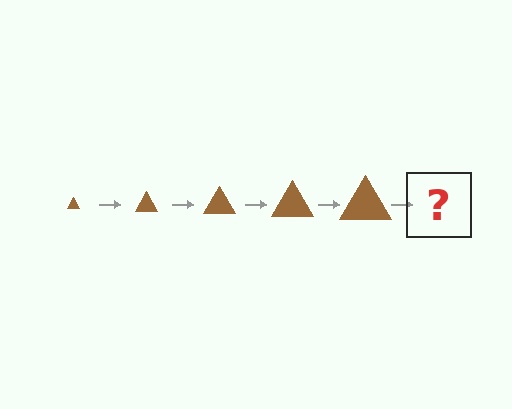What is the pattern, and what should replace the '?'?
The pattern is that the triangle gets progressively larger each step. The '?' should be a brown triangle, larger than the previous one.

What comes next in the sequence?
The next element should be a brown triangle, larger than the previous one.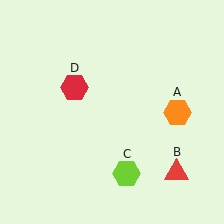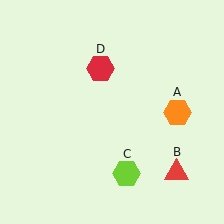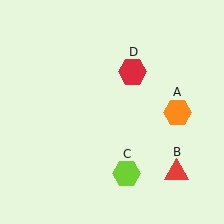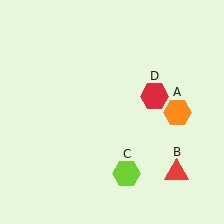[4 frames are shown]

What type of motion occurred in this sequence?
The red hexagon (object D) rotated clockwise around the center of the scene.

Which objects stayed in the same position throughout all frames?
Orange hexagon (object A) and red triangle (object B) and lime hexagon (object C) remained stationary.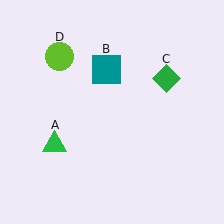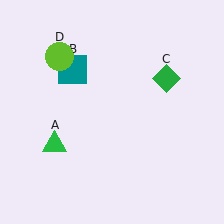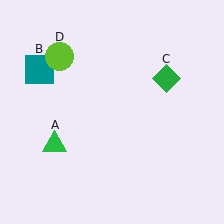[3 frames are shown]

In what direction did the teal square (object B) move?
The teal square (object B) moved left.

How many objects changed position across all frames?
1 object changed position: teal square (object B).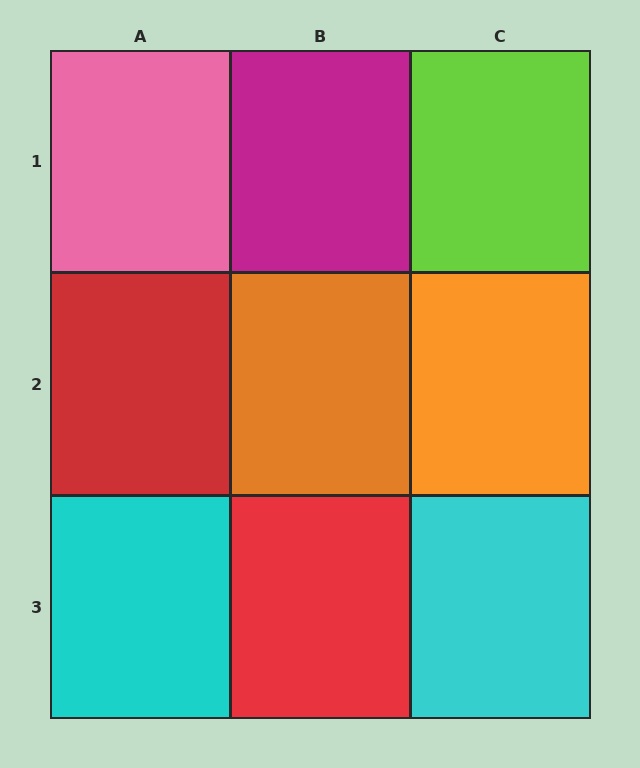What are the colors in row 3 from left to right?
Cyan, red, cyan.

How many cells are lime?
1 cell is lime.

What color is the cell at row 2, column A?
Red.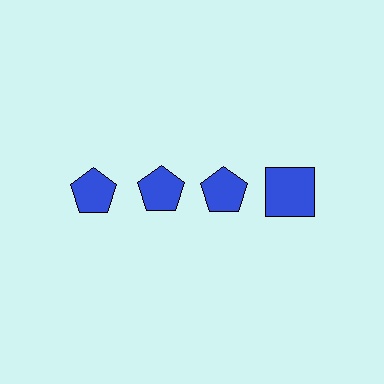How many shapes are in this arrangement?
There are 4 shapes arranged in a grid pattern.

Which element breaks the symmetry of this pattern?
The blue square in the top row, second from right column breaks the symmetry. All other shapes are blue pentagons.